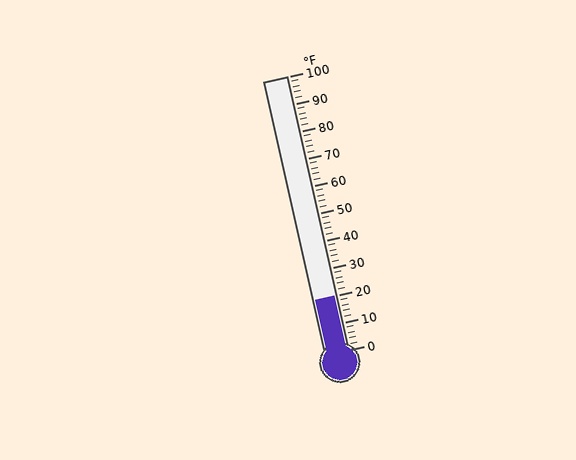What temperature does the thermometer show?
The thermometer shows approximately 20°F.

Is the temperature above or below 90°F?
The temperature is below 90°F.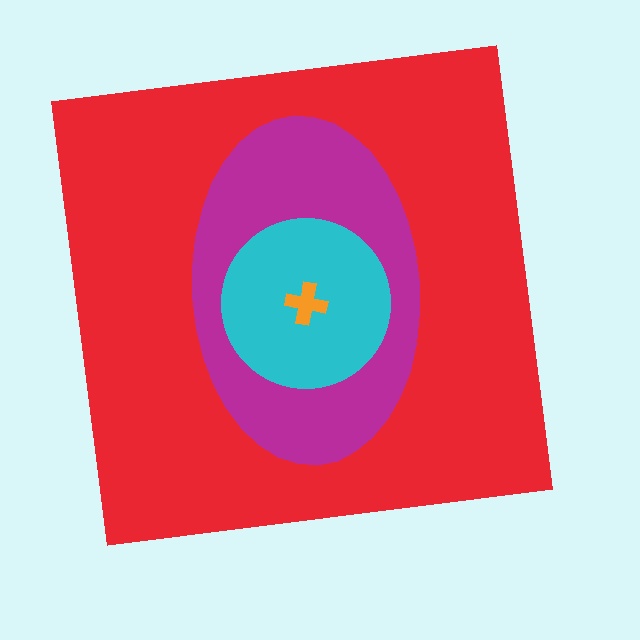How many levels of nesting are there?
4.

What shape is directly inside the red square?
The magenta ellipse.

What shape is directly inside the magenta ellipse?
The cyan circle.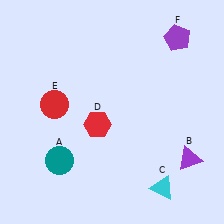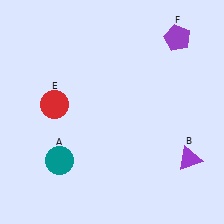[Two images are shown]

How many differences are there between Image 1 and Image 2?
There are 2 differences between the two images.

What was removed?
The red hexagon (D), the cyan triangle (C) were removed in Image 2.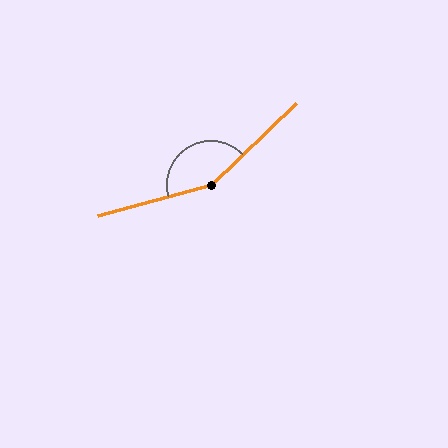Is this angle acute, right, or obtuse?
It is obtuse.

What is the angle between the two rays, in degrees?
Approximately 151 degrees.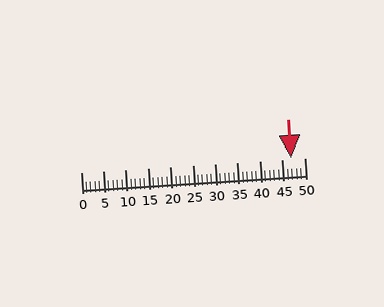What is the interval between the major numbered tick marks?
The major tick marks are spaced 5 units apart.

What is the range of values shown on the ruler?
The ruler shows values from 0 to 50.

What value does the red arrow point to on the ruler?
The red arrow points to approximately 47.